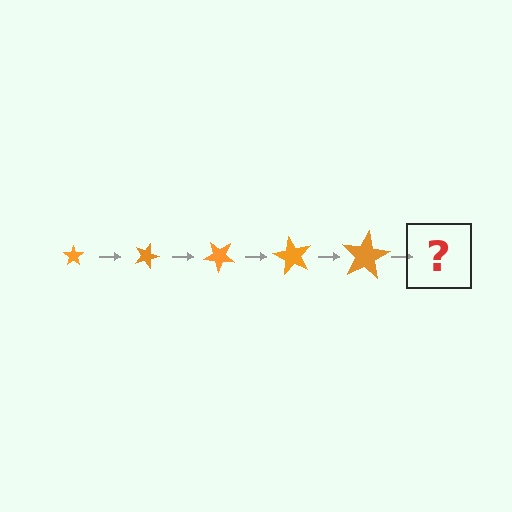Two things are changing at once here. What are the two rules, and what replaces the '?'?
The two rules are that the star grows larger each step and it rotates 20 degrees each step. The '?' should be a star, larger than the previous one and rotated 100 degrees from the start.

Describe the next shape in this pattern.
It should be a star, larger than the previous one and rotated 100 degrees from the start.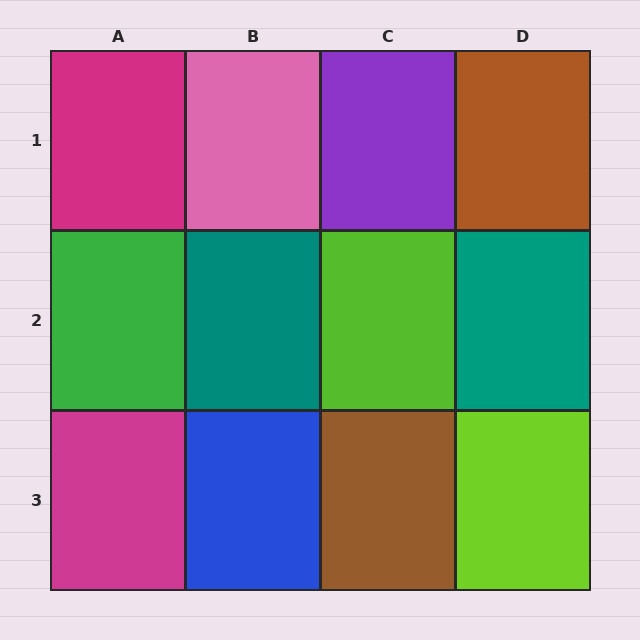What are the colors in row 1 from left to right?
Magenta, pink, purple, brown.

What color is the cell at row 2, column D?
Teal.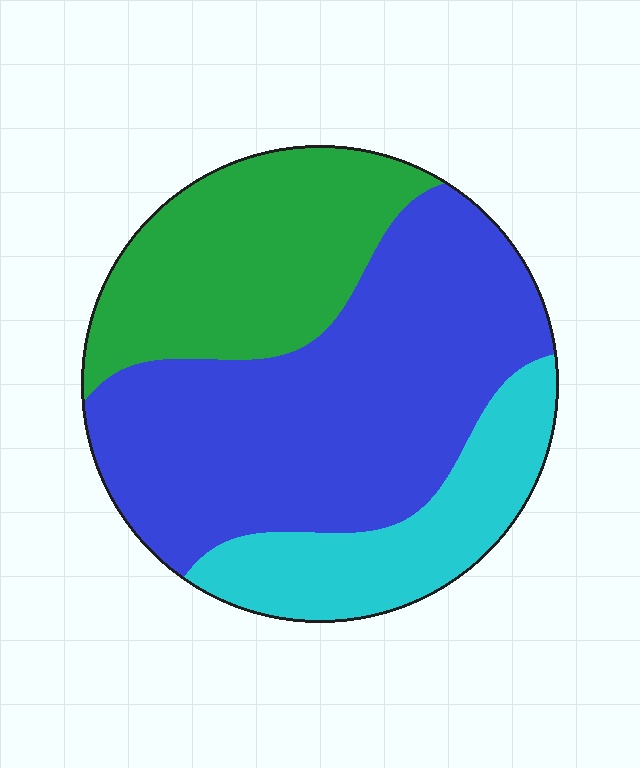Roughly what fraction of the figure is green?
Green covers roughly 30% of the figure.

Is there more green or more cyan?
Green.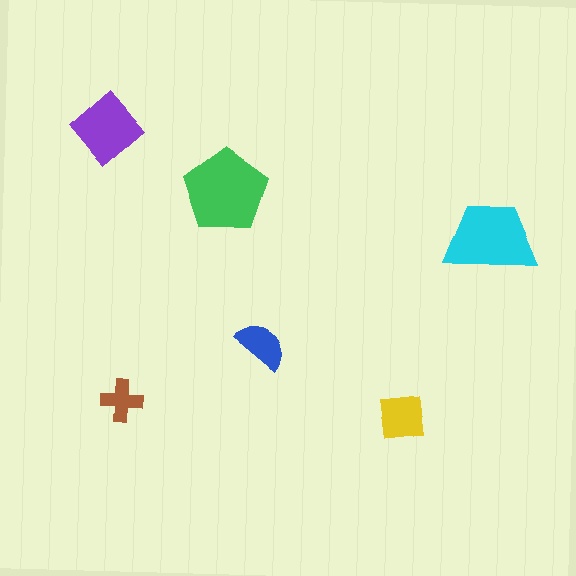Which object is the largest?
The green pentagon.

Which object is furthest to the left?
The purple diamond is leftmost.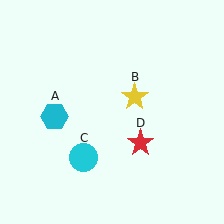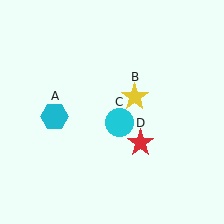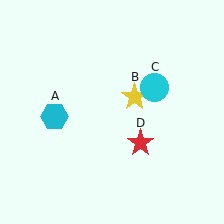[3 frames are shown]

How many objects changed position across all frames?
1 object changed position: cyan circle (object C).